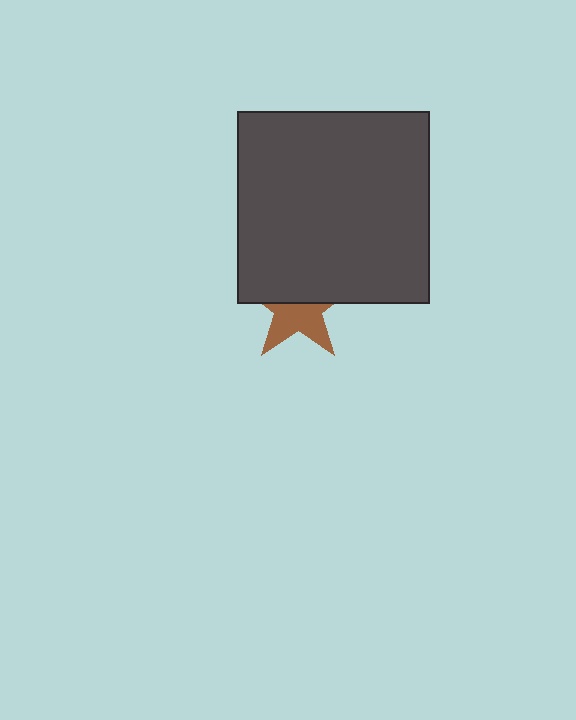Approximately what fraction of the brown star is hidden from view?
Roughly 51% of the brown star is hidden behind the dark gray square.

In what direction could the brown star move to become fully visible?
The brown star could move down. That would shift it out from behind the dark gray square entirely.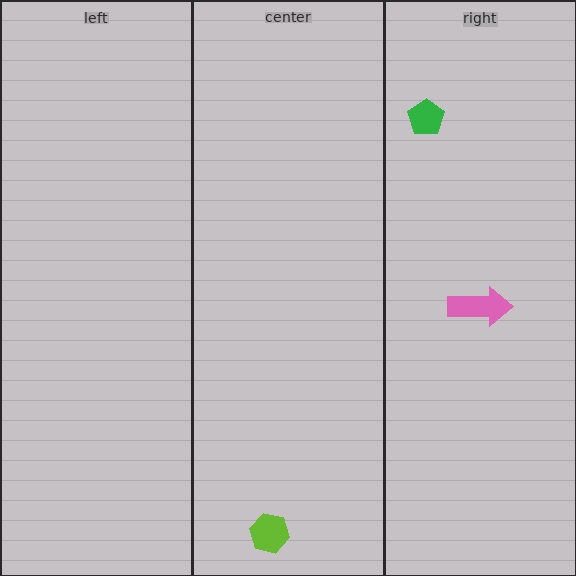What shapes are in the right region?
The green pentagon, the pink arrow.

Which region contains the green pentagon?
The right region.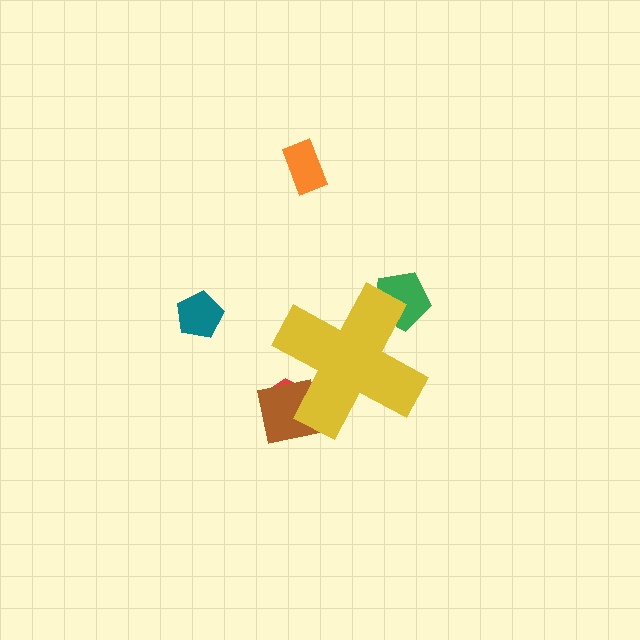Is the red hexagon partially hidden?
Yes, the red hexagon is partially hidden behind the yellow cross.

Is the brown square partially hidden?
Yes, the brown square is partially hidden behind the yellow cross.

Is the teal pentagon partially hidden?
No, the teal pentagon is fully visible.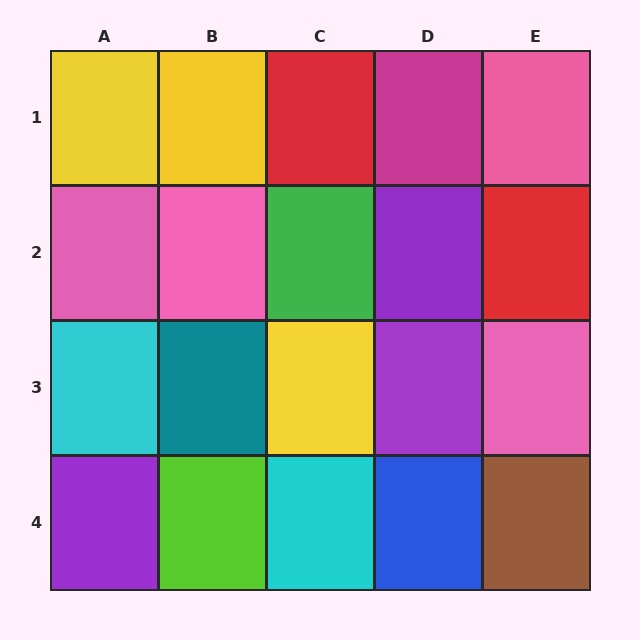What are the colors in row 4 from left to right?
Purple, lime, cyan, blue, brown.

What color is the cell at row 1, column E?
Pink.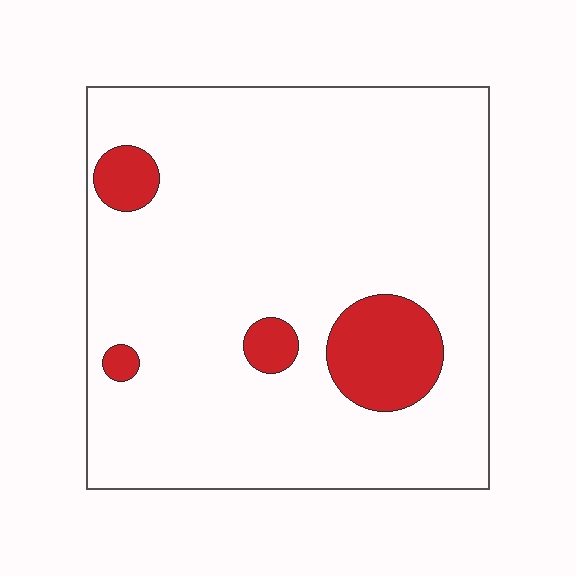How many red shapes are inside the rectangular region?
4.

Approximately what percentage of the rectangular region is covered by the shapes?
Approximately 10%.